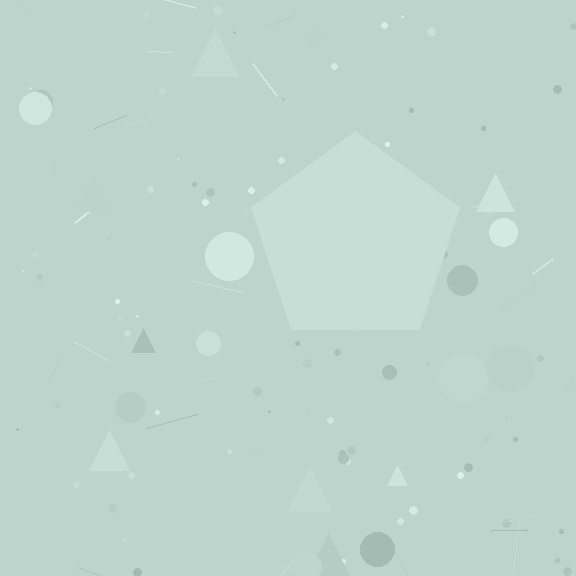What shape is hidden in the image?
A pentagon is hidden in the image.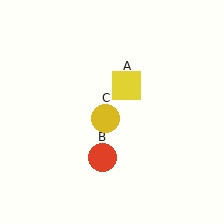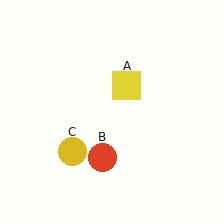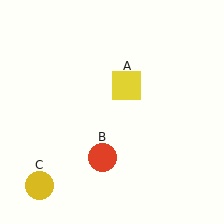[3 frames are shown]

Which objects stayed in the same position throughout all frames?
Yellow square (object A) and red circle (object B) remained stationary.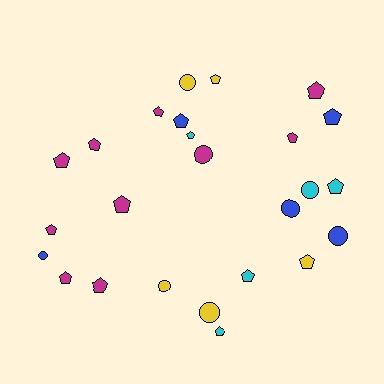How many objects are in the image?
There are 25 objects.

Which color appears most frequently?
Magenta, with 10 objects.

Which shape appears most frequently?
Pentagon, with 17 objects.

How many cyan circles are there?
There is 1 cyan circle.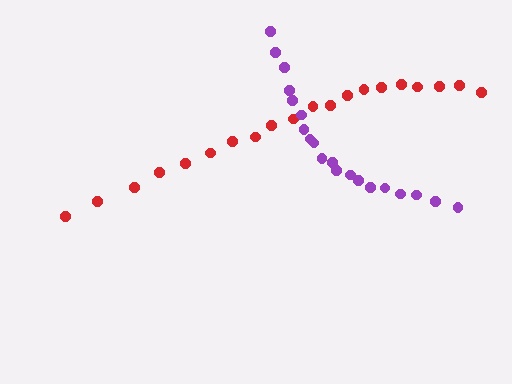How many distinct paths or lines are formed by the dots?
There are 2 distinct paths.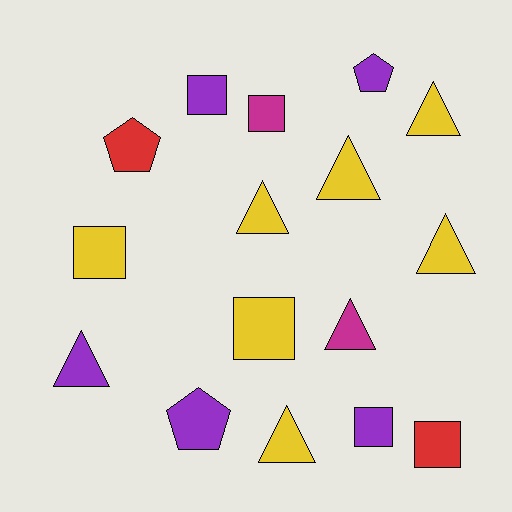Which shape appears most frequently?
Triangle, with 7 objects.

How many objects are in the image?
There are 16 objects.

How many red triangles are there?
There are no red triangles.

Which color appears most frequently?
Yellow, with 7 objects.